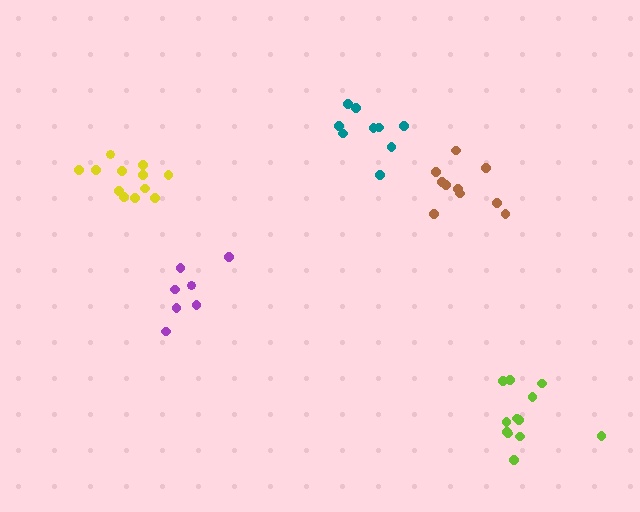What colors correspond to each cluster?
The clusters are colored: yellow, brown, teal, lime, purple.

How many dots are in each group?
Group 1: 12 dots, Group 2: 10 dots, Group 3: 9 dots, Group 4: 12 dots, Group 5: 7 dots (50 total).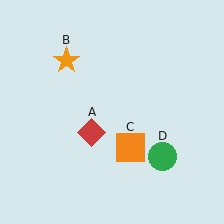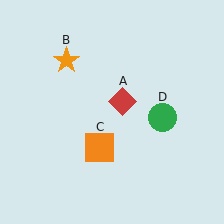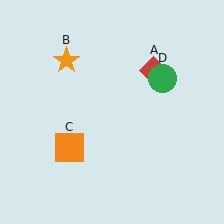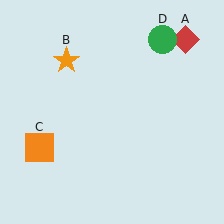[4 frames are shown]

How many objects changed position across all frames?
3 objects changed position: red diamond (object A), orange square (object C), green circle (object D).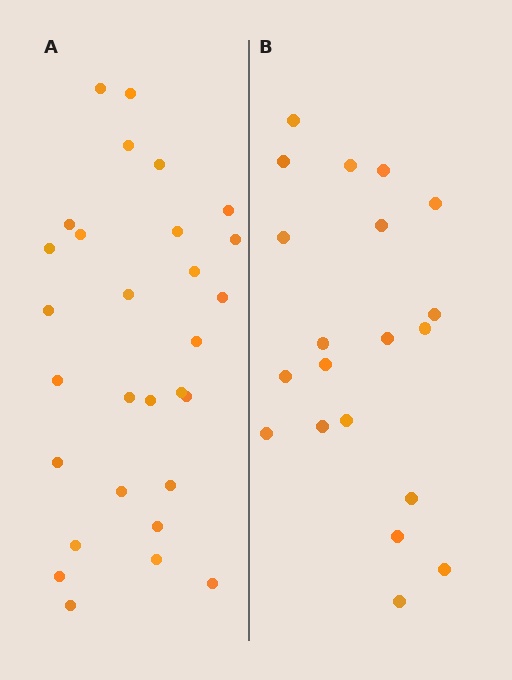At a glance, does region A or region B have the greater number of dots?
Region A (the left region) has more dots.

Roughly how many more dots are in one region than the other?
Region A has roughly 8 or so more dots than region B.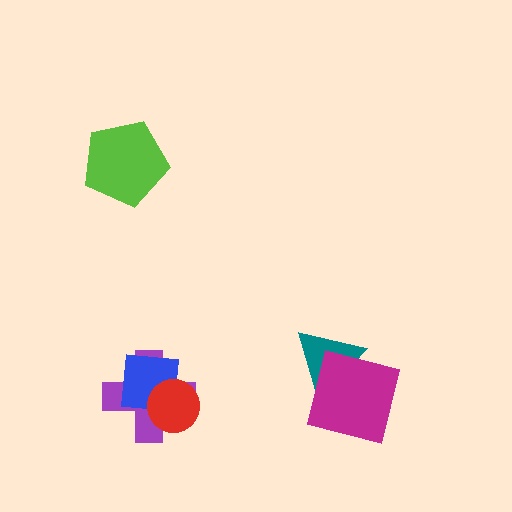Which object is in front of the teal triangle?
The magenta square is in front of the teal triangle.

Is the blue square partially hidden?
Yes, it is partially covered by another shape.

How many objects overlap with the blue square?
2 objects overlap with the blue square.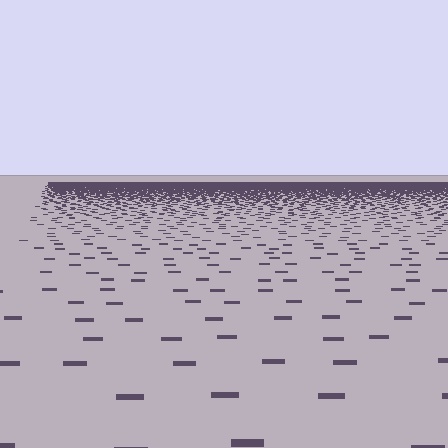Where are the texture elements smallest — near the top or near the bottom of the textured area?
Near the top.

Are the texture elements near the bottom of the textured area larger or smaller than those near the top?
Larger. Near the bottom, elements are closer to the viewer and appear at a bigger on-screen size.